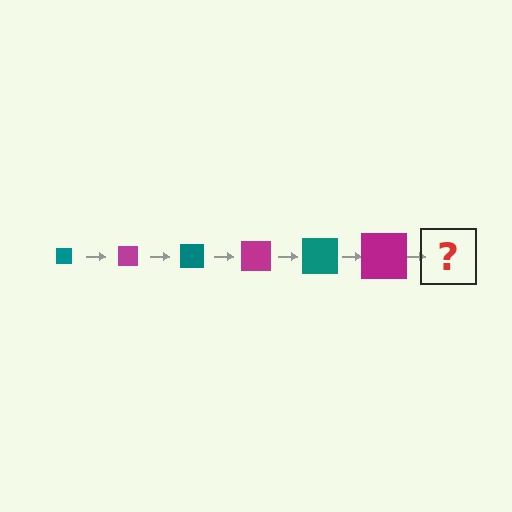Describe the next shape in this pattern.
It should be a teal square, larger than the previous one.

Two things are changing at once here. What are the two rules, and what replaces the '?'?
The two rules are that the square grows larger each step and the color cycles through teal and magenta. The '?' should be a teal square, larger than the previous one.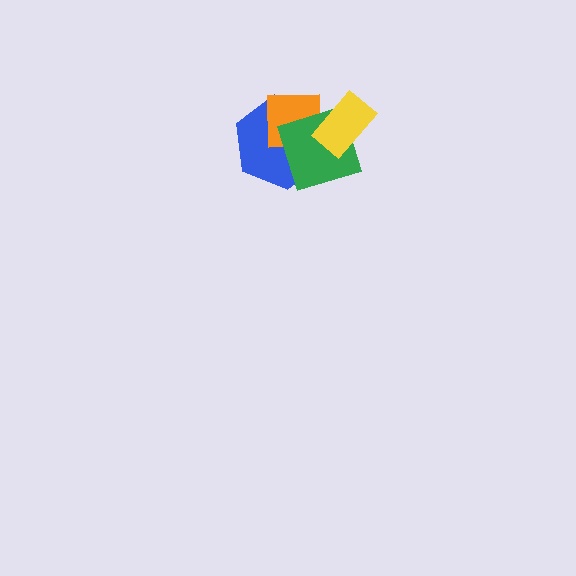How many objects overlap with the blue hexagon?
3 objects overlap with the blue hexagon.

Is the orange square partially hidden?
Yes, it is partially covered by another shape.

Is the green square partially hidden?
Yes, it is partially covered by another shape.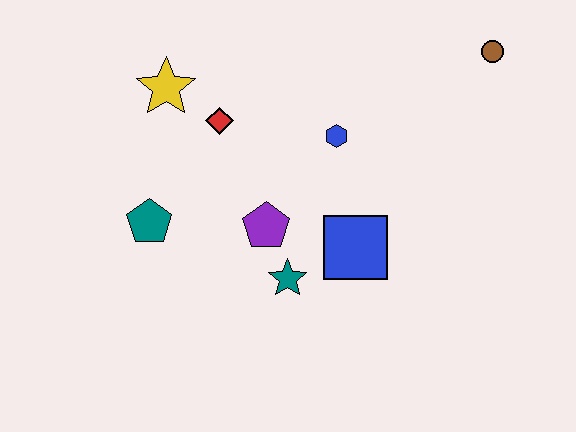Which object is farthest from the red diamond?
The brown circle is farthest from the red diamond.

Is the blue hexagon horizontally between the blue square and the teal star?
Yes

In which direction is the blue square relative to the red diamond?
The blue square is to the right of the red diamond.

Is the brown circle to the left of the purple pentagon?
No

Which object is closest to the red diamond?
The yellow star is closest to the red diamond.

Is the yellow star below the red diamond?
No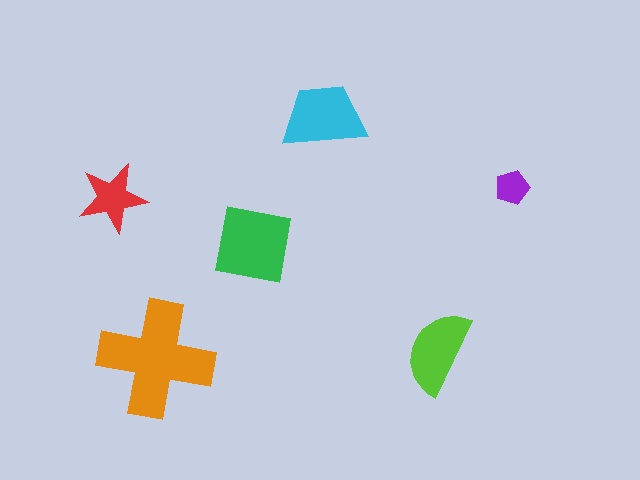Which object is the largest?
The orange cross.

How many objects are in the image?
There are 6 objects in the image.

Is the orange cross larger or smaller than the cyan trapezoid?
Larger.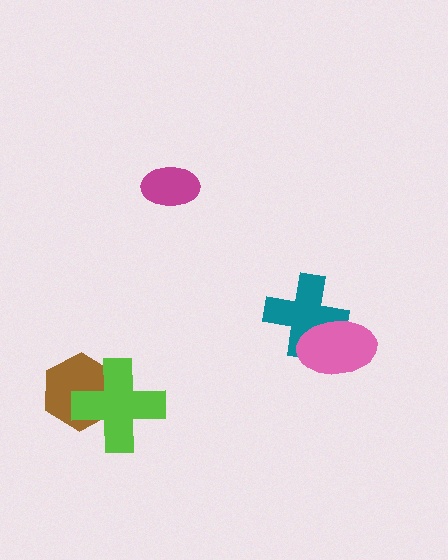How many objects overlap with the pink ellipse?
1 object overlaps with the pink ellipse.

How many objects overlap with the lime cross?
1 object overlaps with the lime cross.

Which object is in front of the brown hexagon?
The lime cross is in front of the brown hexagon.